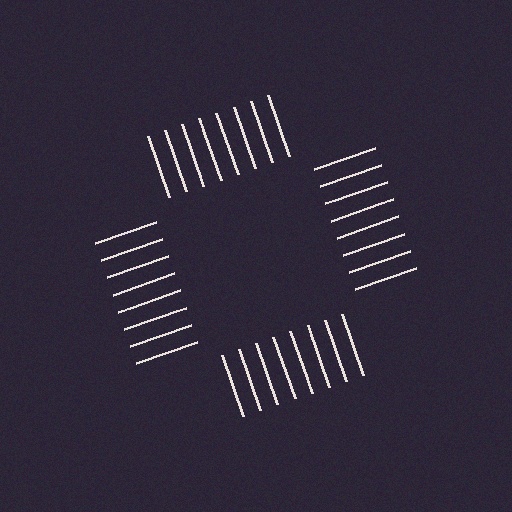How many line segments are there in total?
32 — 8 along each of the 4 edges.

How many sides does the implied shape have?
4 sides — the line-ends trace a square.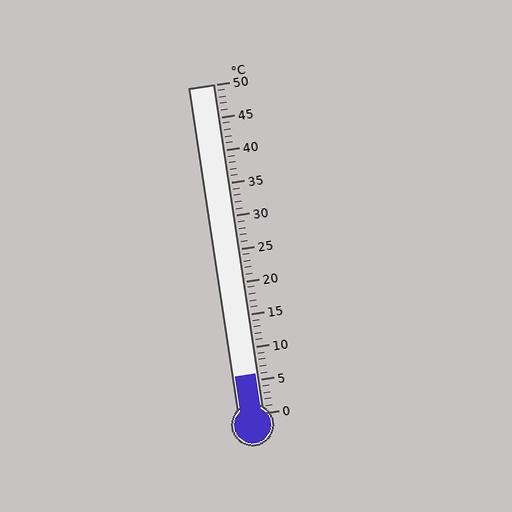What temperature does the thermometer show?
The thermometer shows approximately 6°C.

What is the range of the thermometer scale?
The thermometer scale ranges from 0°C to 50°C.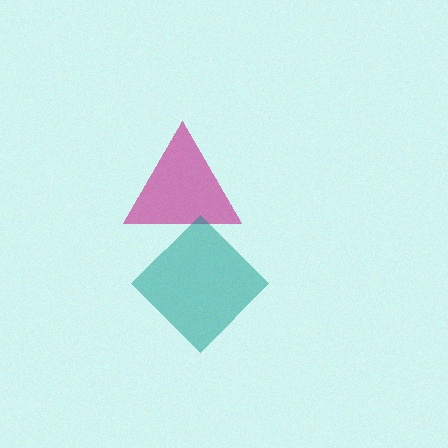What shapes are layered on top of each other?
The layered shapes are: a magenta triangle, a teal diamond.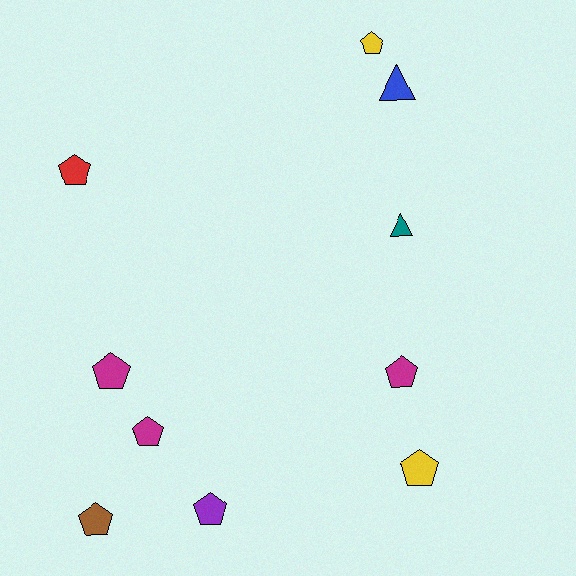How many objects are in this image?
There are 10 objects.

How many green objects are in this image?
There are no green objects.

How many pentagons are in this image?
There are 8 pentagons.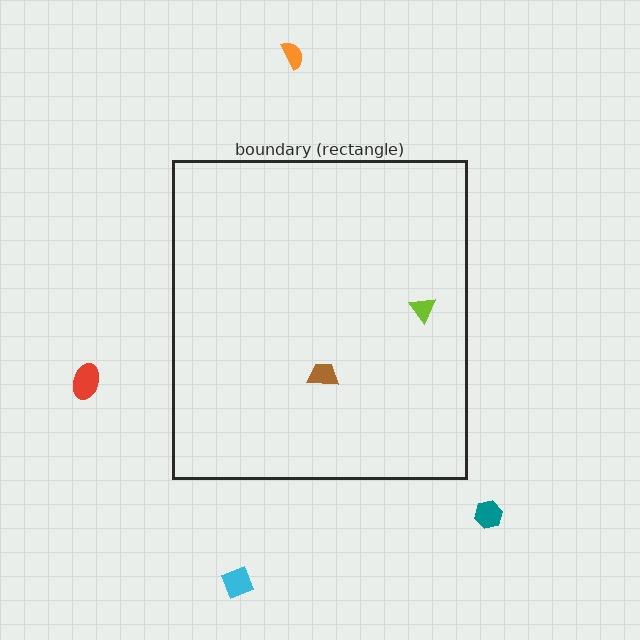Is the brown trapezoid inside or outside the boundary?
Inside.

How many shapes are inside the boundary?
2 inside, 4 outside.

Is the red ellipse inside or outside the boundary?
Outside.